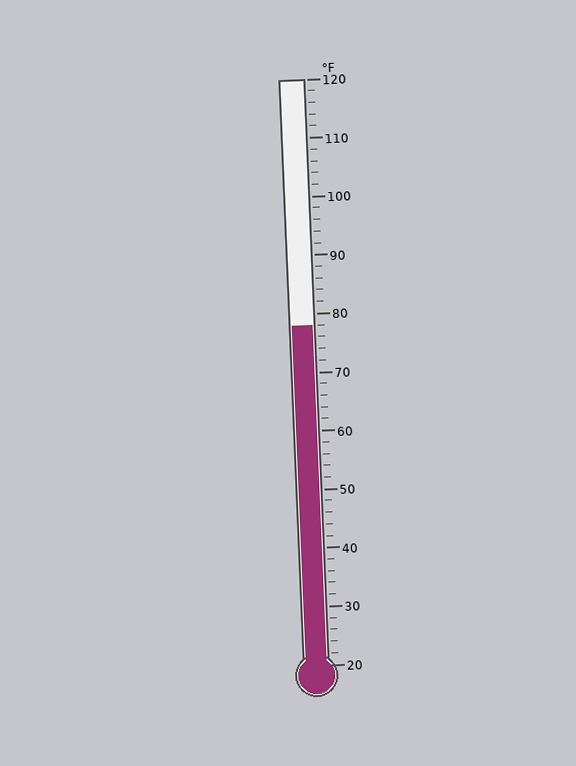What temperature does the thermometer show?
The thermometer shows approximately 78°F.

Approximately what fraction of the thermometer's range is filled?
The thermometer is filled to approximately 60% of its range.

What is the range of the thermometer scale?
The thermometer scale ranges from 20°F to 120°F.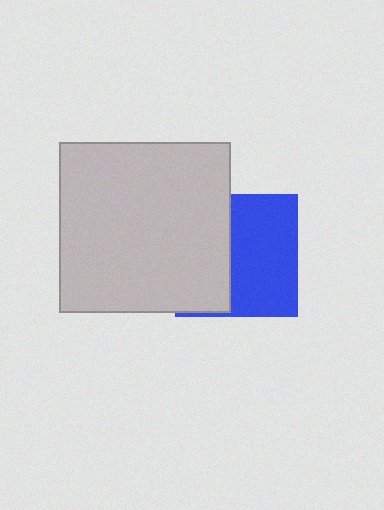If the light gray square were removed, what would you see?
You would see the complete blue square.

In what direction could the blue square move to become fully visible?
The blue square could move right. That would shift it out from behind the light gray square entirely.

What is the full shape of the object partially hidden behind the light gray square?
The partially hidden object is a blue square.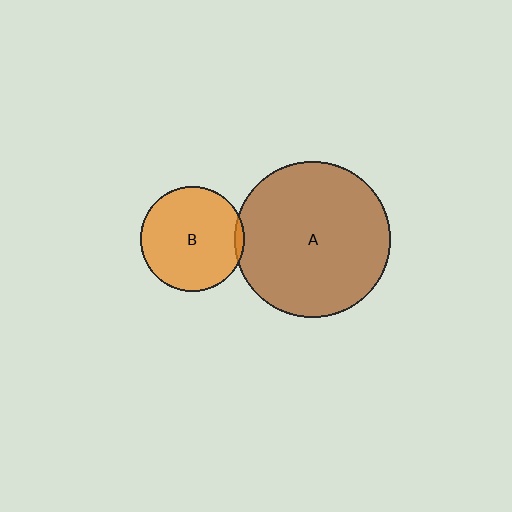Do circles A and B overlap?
Yes.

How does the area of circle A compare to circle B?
Approximately 2.2 times.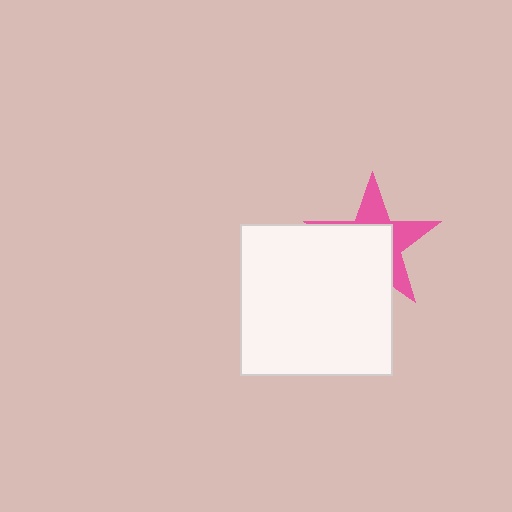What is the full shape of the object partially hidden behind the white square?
The partially hidden object is a pink star.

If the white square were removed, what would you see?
You would see the complete pink star.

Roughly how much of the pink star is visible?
A small part of it is visible (roughly 41%).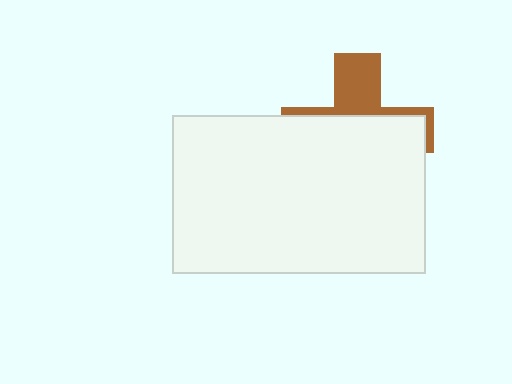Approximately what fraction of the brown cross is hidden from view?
Roughly 66% of the brown cross is hidden behind the white rectangle.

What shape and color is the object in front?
The object in front is a white rectangle.